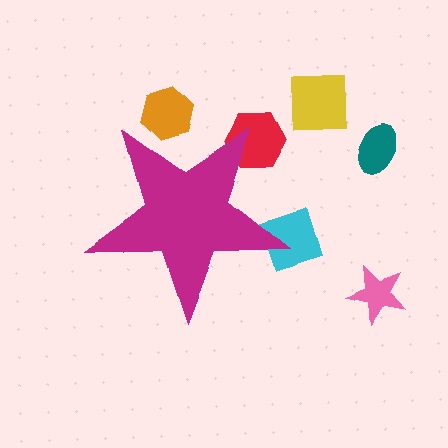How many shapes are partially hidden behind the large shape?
3 shapes are partially hidden.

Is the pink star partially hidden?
No, the pink star is fully visible.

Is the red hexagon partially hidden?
Yes, the red hexagon is partially hidden behind the magenta star.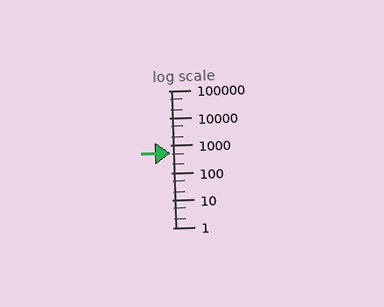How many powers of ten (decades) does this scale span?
The scale spans 5 decades, from 1 to 100000.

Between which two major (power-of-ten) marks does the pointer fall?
The pointer is between 100 and 1000.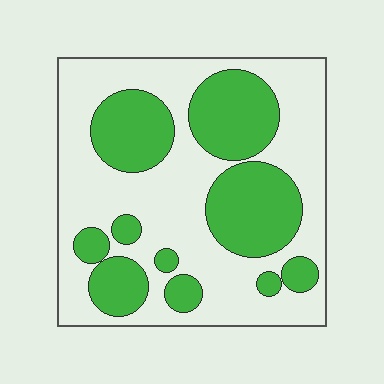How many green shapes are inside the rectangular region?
10.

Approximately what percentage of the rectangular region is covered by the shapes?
Approximately 40%.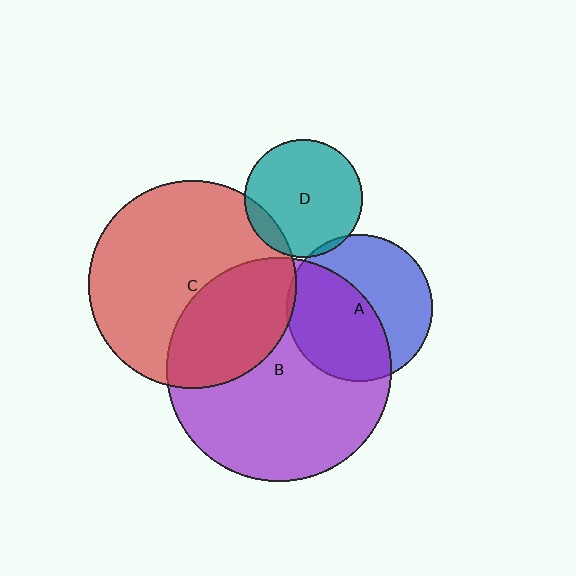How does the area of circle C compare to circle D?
Approximately 3.1 times.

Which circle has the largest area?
Circle B (purple).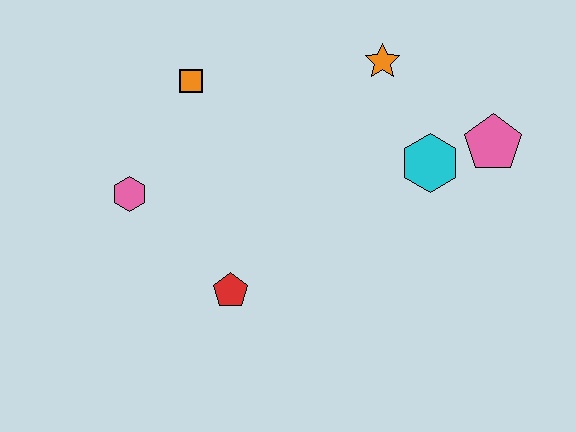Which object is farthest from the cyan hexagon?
The pink hexagon is farthest from the cyan hexagon.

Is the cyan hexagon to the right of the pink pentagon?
No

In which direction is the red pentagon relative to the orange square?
The red pentagon is below the orange square.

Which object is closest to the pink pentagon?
The cyan hexagon is closest to the pink pentagon.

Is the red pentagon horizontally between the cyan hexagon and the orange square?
Yes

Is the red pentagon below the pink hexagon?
Yes